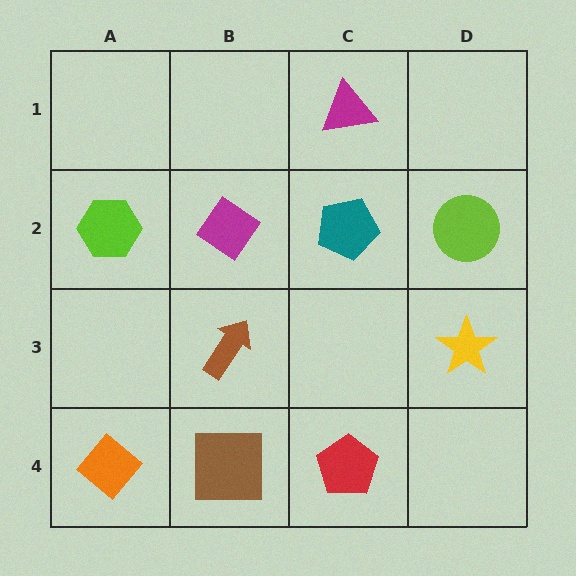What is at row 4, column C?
A red pentagon.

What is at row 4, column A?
An orange diamond.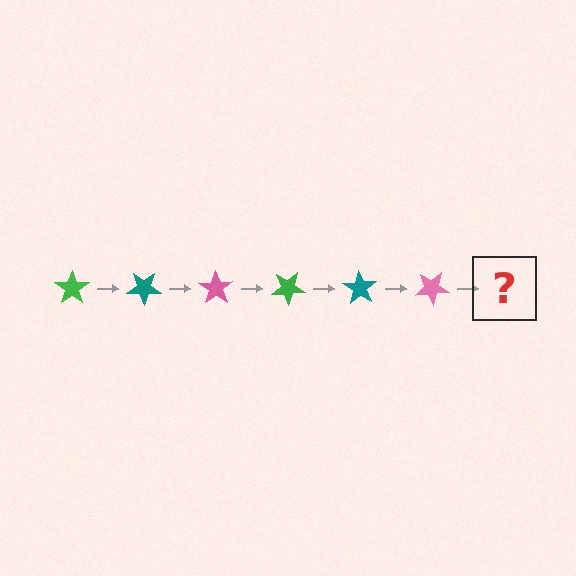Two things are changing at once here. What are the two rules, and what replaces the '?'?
The two rules are that it rotates 35 degrees each step and the color cycles through green, teal, and pink. The '?' should be a green star, rotated 210 degrees from the start.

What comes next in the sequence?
The next element should be a green star, rotated 210 degrees from the start.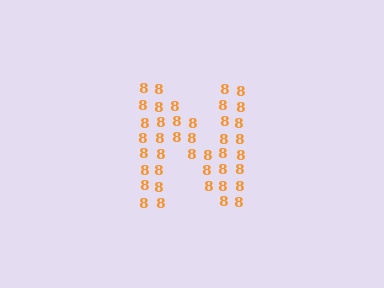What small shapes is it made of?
It is made of small digit 8's.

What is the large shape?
The large shape is the letter N.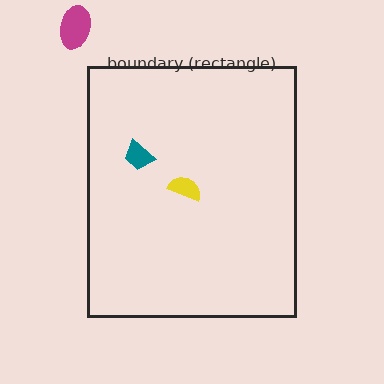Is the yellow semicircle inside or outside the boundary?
Inside.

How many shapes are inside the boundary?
2 inside, 1 outside.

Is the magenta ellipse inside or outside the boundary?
Outside.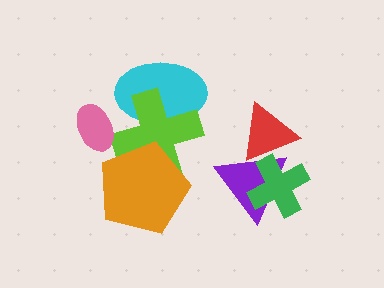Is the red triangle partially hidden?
Yes, it is partially covered by another shape.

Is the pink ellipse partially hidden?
No, no other shape covers it.